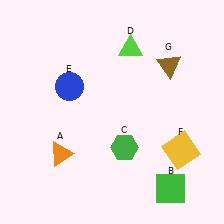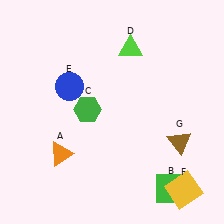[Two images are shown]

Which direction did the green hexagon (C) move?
The green hexagon (C) moved up.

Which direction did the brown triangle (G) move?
The brown triangle (G) moved down.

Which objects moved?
The objects that moved are: the green hexagon (C), the yellow square (F), the brown triangle (G).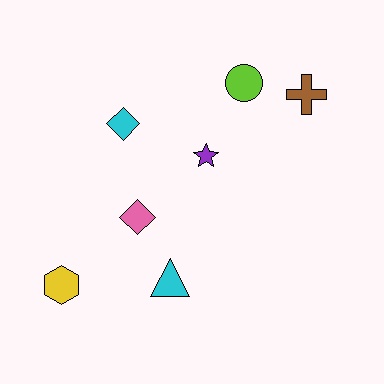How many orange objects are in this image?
There are no orange objects.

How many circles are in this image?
There is 1 circle.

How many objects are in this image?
There are 7 objects.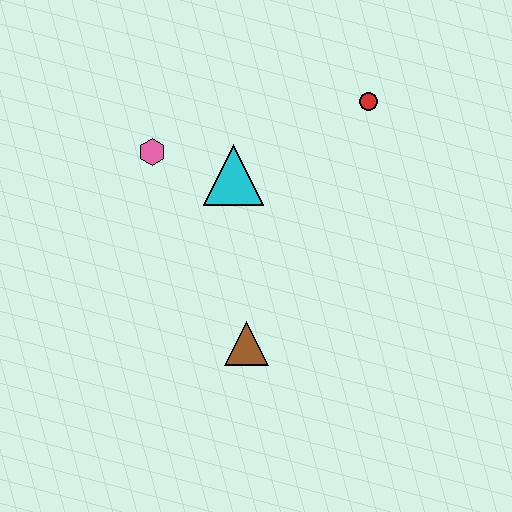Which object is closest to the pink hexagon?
The cyan triangle is closest to the pink hexagon.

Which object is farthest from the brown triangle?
The red circle is farthest from the brown triangle.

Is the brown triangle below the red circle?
Yes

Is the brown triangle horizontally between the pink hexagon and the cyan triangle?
No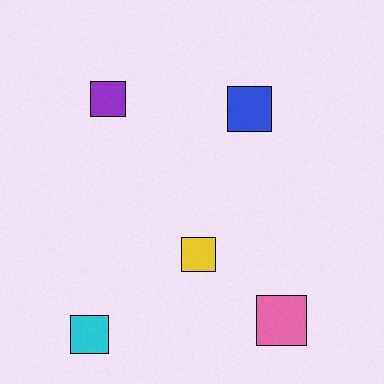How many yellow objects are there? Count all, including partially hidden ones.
There is 1 yellow object.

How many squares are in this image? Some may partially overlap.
There are 5 squares.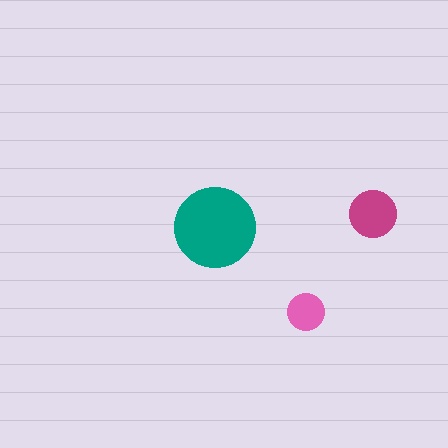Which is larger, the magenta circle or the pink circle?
The magenta one.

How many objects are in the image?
There are 3 objects in the image.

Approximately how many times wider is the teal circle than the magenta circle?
About 1.5 times wider.